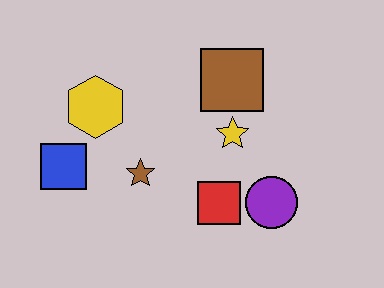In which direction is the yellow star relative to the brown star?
The yellow star is to the right of the brown star.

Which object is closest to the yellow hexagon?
The blue square is closest to the yellow hexagon.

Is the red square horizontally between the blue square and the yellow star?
Yes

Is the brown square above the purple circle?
Yes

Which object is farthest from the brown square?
The blue square is farthest from the brown square.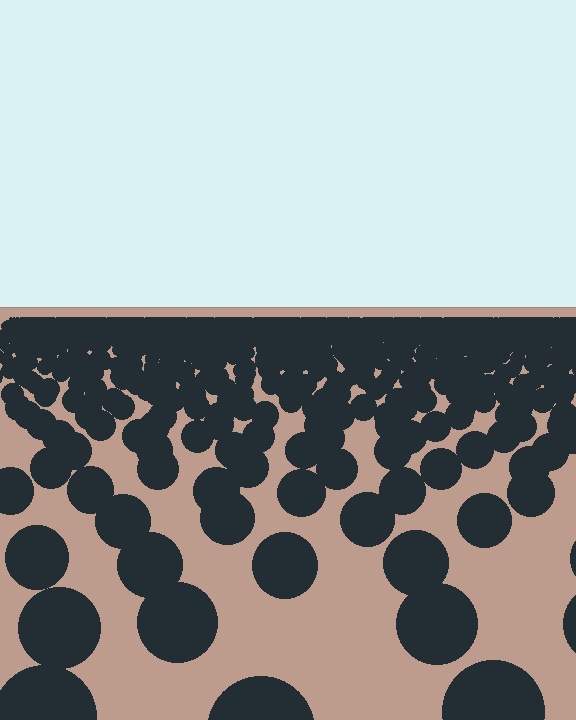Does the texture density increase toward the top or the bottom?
Density increases toward the top.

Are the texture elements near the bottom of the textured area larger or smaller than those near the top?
Larger. Near the bottom, elements are closer to the viewer and appear at a bigger on-screen size.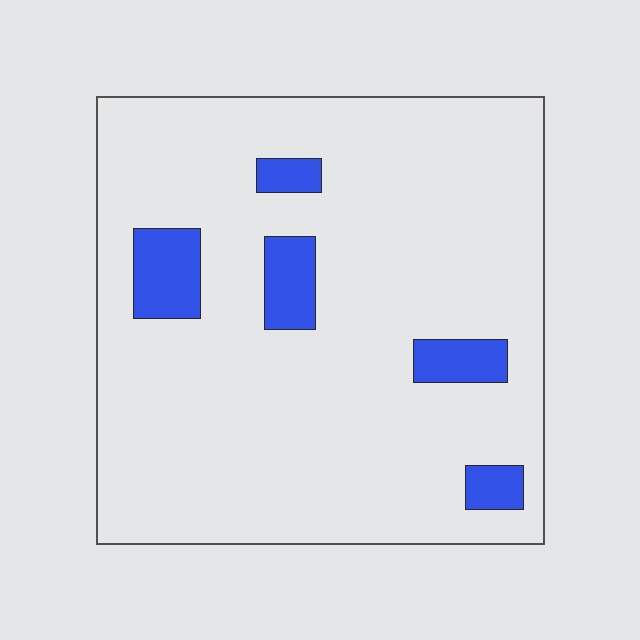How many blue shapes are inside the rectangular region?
5.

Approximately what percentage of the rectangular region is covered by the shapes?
Approximately 10%.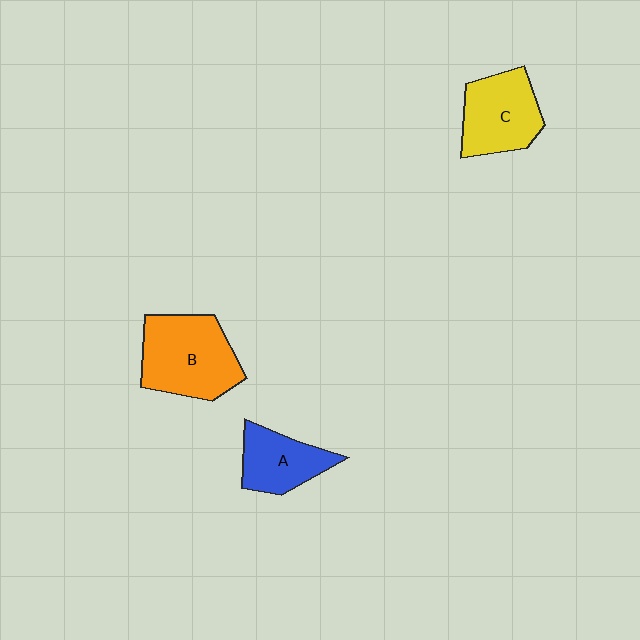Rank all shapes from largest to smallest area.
From largest to smallest: B (orange), C (yellow), A (blue).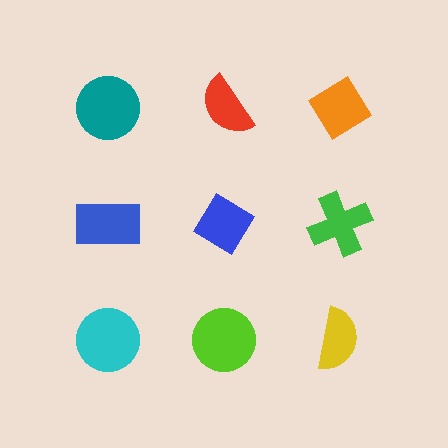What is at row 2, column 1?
A blue rectangle.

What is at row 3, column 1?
A cyan circle.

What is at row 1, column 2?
A red semicircle.